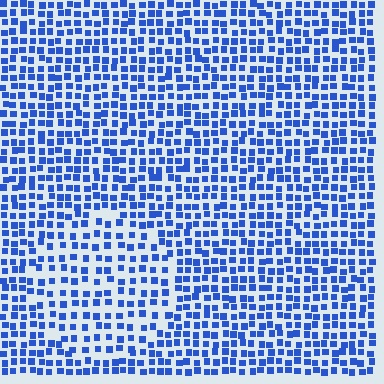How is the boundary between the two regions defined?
The boundary is defined by a change in element density (approximately 1.6x ratio). All elements are the same color, size, and shape.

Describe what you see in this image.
The image contains small blue elements arranged at two different densities. A circle-shaped region is visible where the elements are less densely packed than the surrounding area.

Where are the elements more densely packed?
The elements are more densely packed outside the circle boundary.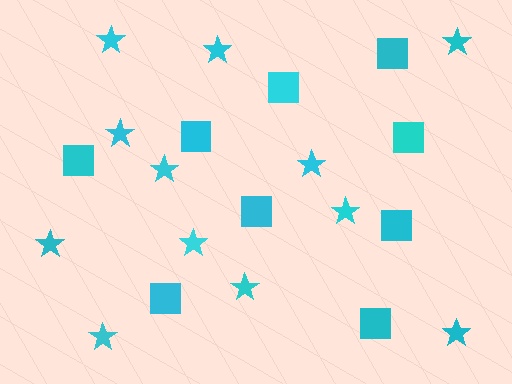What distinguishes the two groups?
There are 2 groups: one group of squares (9) and one group of stars (12).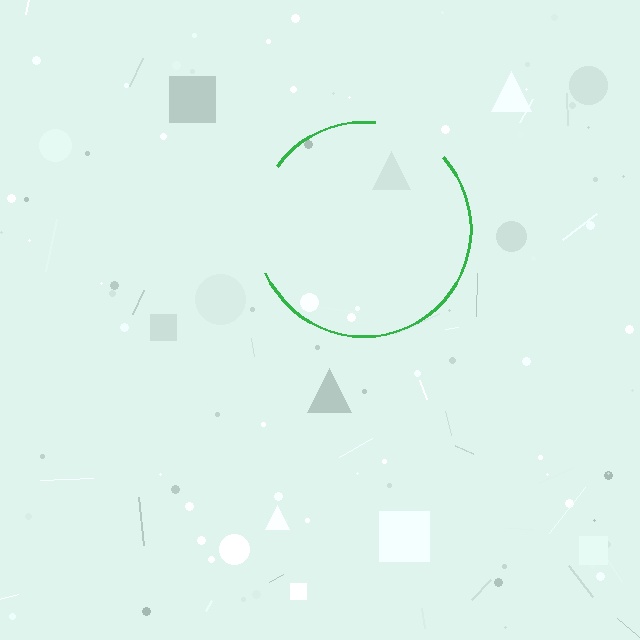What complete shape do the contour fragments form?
The contour fragments form a circle.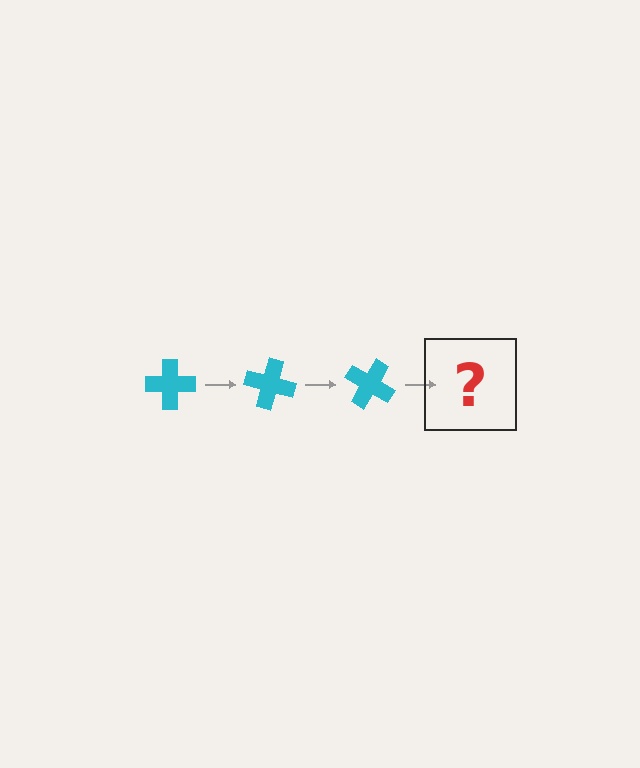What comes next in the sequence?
The next element should be a cyan cross rotated 45 degrees.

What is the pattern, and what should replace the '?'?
The pattern is that the cross rotates 15 degrees each step. The '?' should be a cyan cross rotated 45 degrees.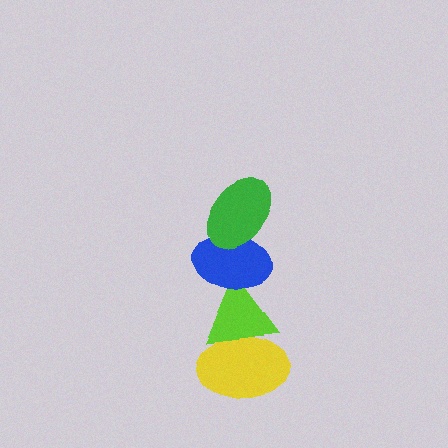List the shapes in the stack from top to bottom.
From top to bottom: the green ellipse, the blue ellipse, the lime triangle, the yellow ellipse.